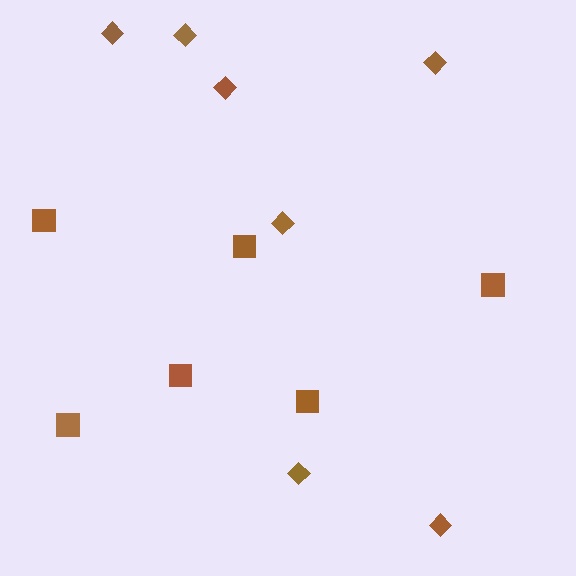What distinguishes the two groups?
There are 2 groups: one group of squares (6) and one group of diamonds (7).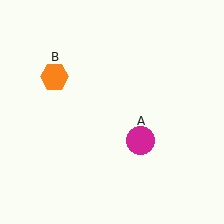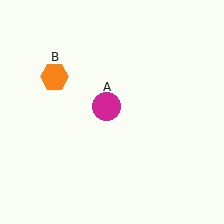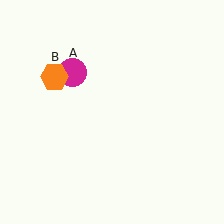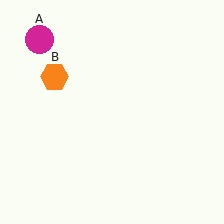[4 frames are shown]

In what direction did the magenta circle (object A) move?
The magenta circle (object A) moved up and to the left.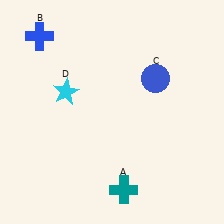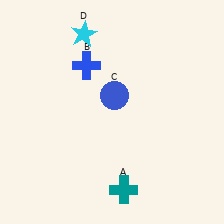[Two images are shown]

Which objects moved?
The objects that moved are: the blue cross (B), the blue circle (C), the cyan star (D).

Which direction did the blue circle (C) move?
The blue circle (C) moved left.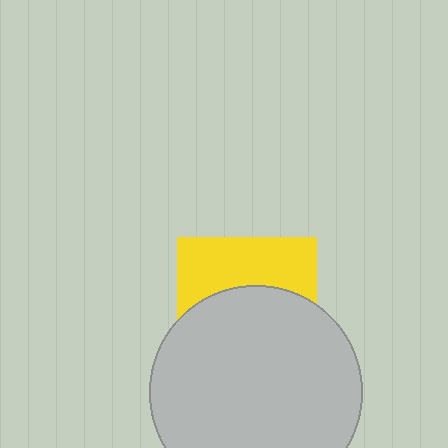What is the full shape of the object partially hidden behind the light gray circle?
The partially hidden object is a yellow square.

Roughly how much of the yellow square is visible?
A small part of it is visible (roughly 40%).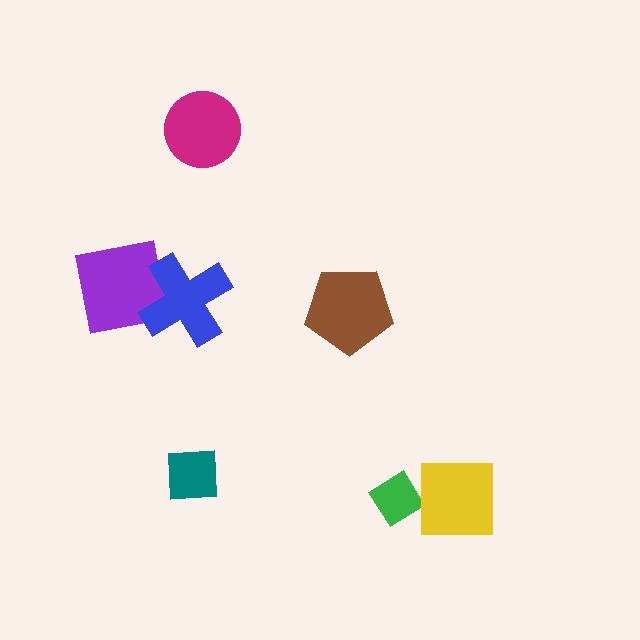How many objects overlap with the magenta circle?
0 objects overlap with the magenta circle.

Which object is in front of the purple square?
The blue cross is in front of the purple square.